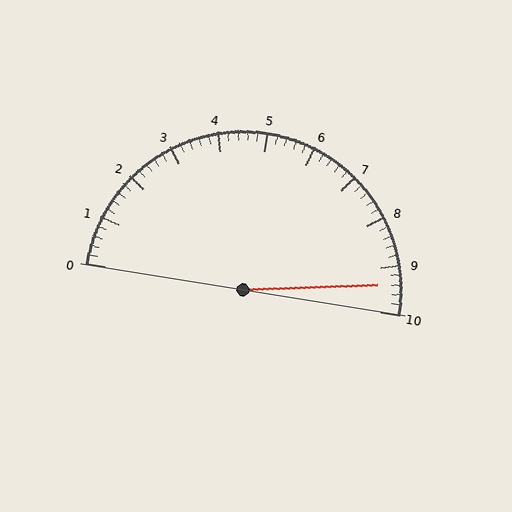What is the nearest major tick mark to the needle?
The nearest major tick mark is 9.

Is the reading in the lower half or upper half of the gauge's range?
The reading is in the upper half of the range (0 to 10).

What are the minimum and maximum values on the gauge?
The gauge ranges from 0 to 10.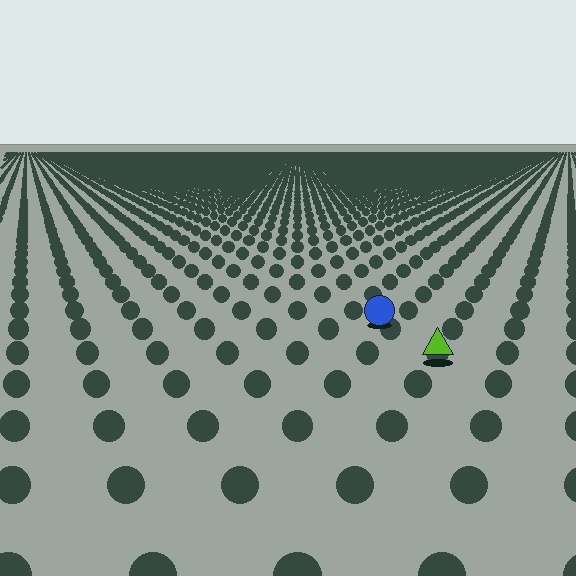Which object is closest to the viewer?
The lime triangle is closest. The texture marks near it are larger and more spread out.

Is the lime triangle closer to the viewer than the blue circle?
Yes. The lime triangle is closer — you can tell from the texture gradient: the ground texture is coarser near it.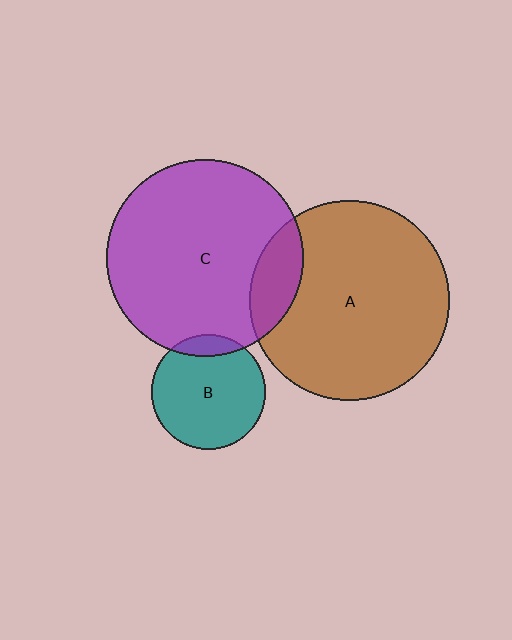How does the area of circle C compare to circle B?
Approximately 2.9 times.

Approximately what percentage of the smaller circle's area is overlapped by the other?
Approximately 15%.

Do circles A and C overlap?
Yes.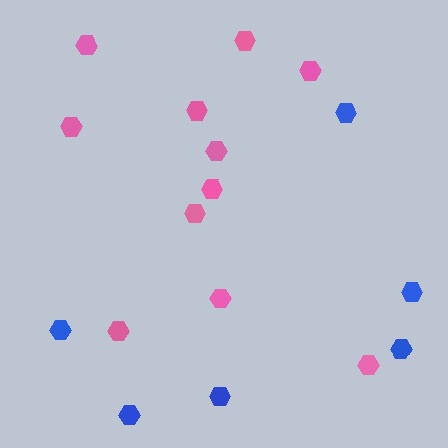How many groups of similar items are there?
There are 2 groups: one group of blue hexagons (6) and one group of pink hexagons (11).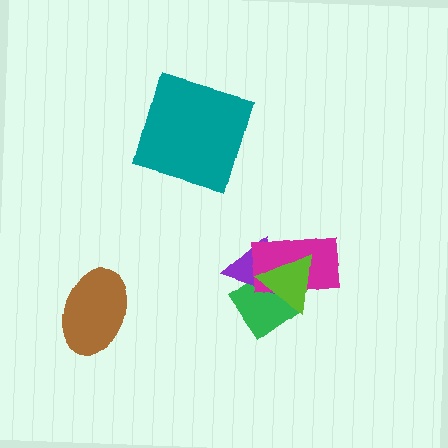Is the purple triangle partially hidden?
Yes, it is partially covered by another shape.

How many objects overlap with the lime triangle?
3 objects overlap with the lime triangle.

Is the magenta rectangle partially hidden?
Yes, it is partially covered by another shape.